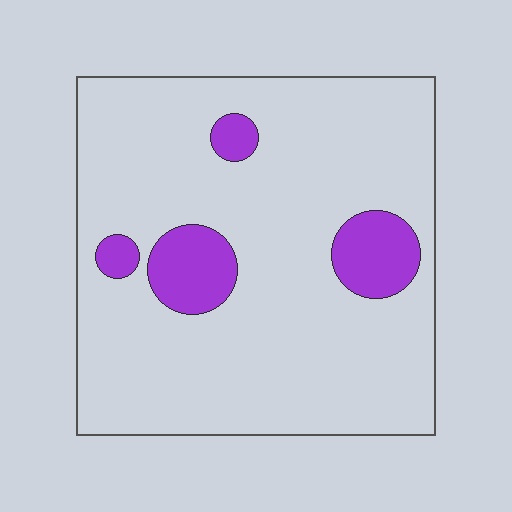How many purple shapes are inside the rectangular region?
4.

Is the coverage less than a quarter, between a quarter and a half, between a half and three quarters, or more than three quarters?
Less than a quarter.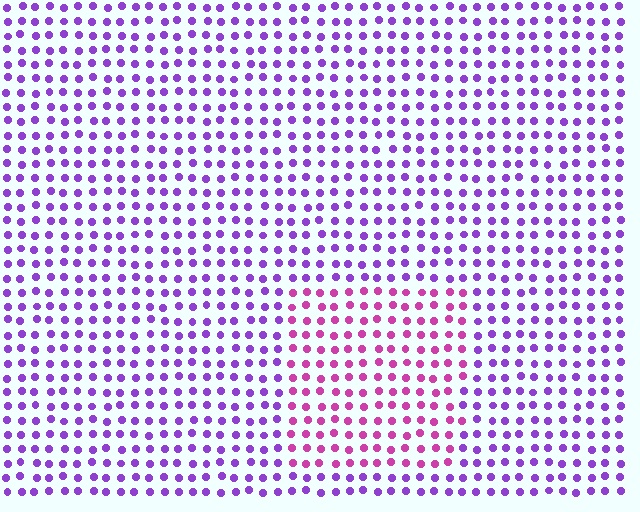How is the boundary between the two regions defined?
The boundary is defined purely by a slight shift in hue (about 42 degrees). Spacing, size, and orientation are identical on both sides.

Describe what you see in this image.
The image is filled with small purple elements in a uniform arrangement. A rectangle-shaped region is visible where the elements are tinted to a slightly different hue, forming a subtle color boundary.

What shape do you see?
I see a rectangle.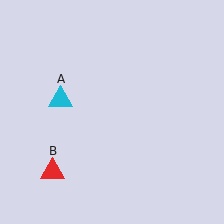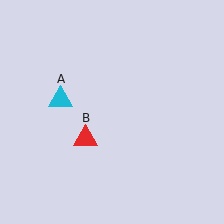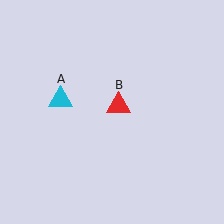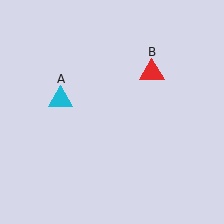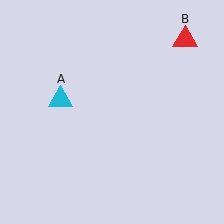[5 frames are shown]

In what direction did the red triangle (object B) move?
The red triangle (object B) moved up and to the right.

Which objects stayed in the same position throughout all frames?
Cyan triangle (object A) remained stationary.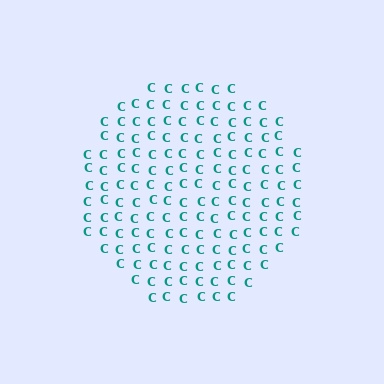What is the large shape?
The large shape is a circle.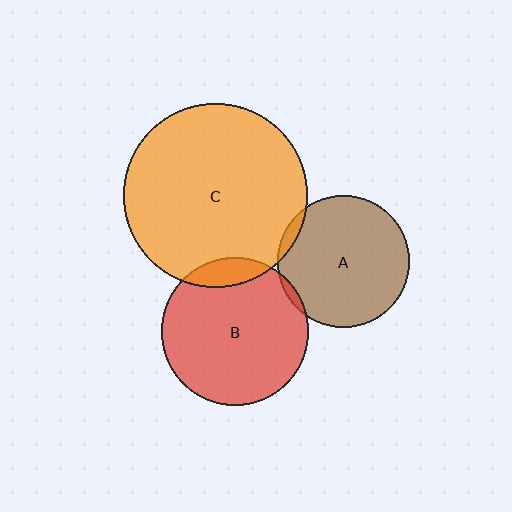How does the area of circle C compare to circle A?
Approximately 1.9 times.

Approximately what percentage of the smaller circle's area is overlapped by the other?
Approximately 5%.